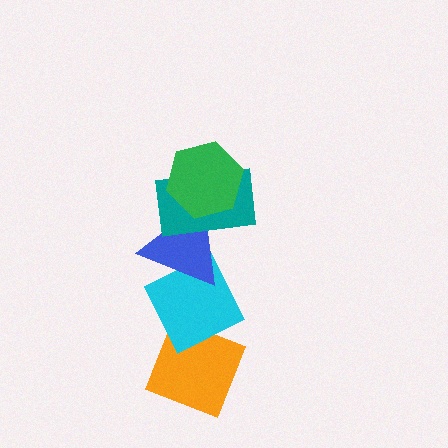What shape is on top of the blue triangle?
The teal rectangle is on top of the blue triangle.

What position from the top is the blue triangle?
The blue triangle is 3rd from the top.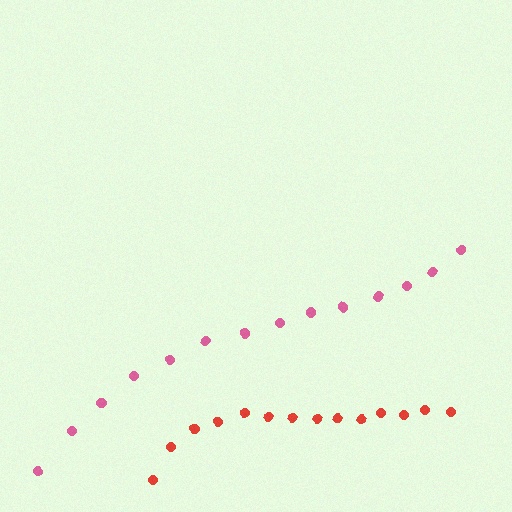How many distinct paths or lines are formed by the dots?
There are 2 distinct paths.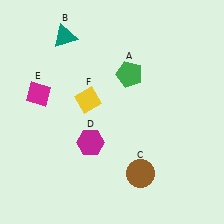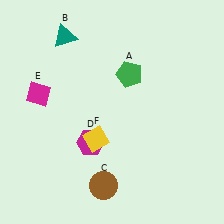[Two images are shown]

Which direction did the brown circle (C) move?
The brown circle (C) moved left.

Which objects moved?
The objects that moved are: the brown circle (C), the yellow diamond (F).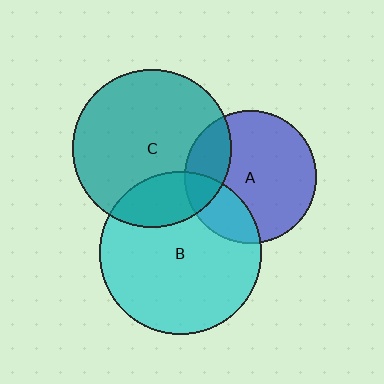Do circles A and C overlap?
Yes.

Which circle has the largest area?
Circle B (cyan).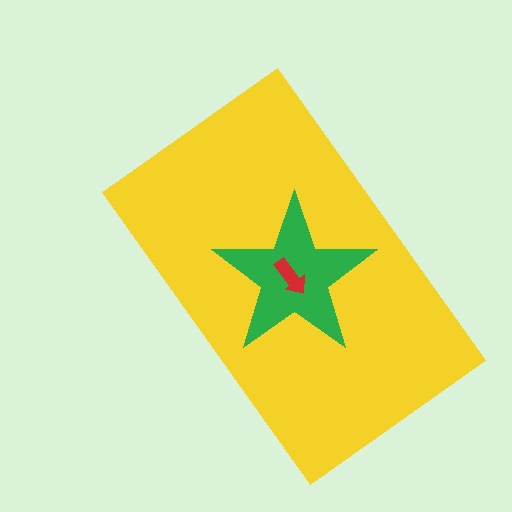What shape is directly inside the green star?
The red arrow.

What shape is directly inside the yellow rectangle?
The green star.